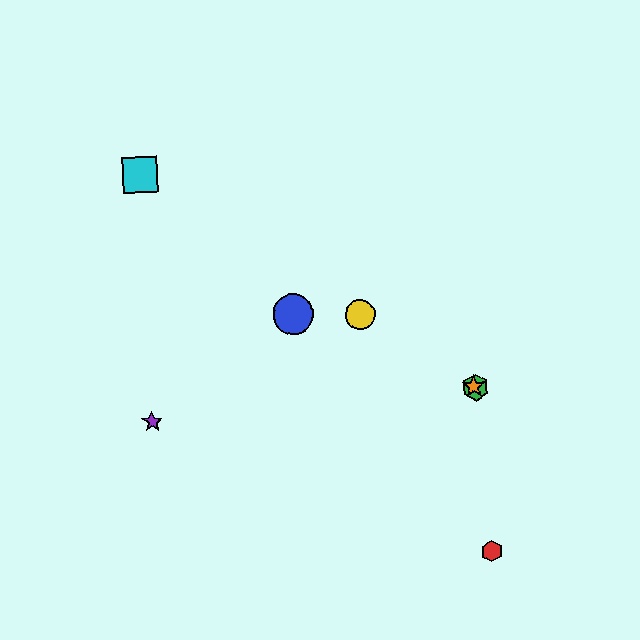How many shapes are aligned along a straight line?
4 shapes (the green hexagon, the yellow circle, the orange star, the cyan square) are aligned along a straight line.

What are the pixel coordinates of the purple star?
The purple star is at (152, 422).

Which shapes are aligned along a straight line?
The green hexagon, the yellow circle, the orange star, the cyan square are aligned along a straight line.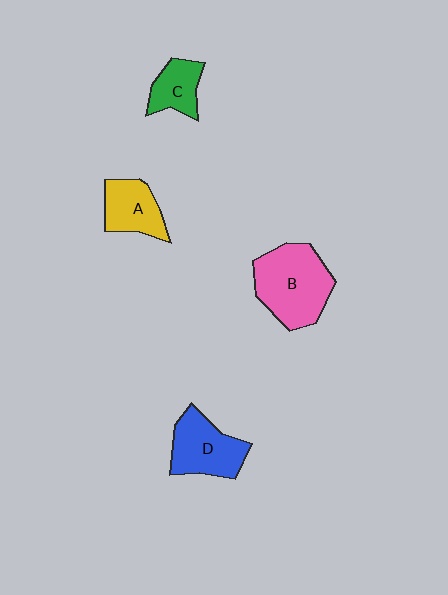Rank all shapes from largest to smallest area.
From largest to smallest: B (pink), D (blue), A (yellow), C (green).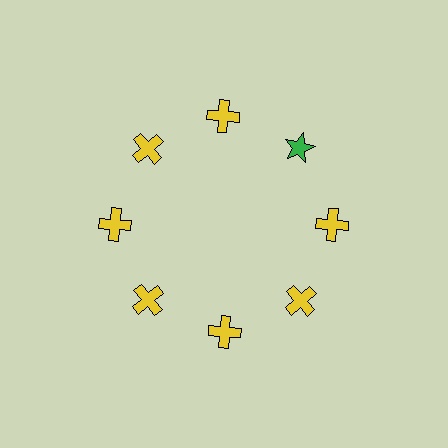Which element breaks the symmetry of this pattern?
The green star at roughly the 2 o'clock position breaks the symmetry. All other shapes are yellow crosses.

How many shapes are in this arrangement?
There are 8 shapes arranged in a ring pattern.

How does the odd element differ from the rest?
It differs in both color (green instead of yellow) and shape (star instead of cross).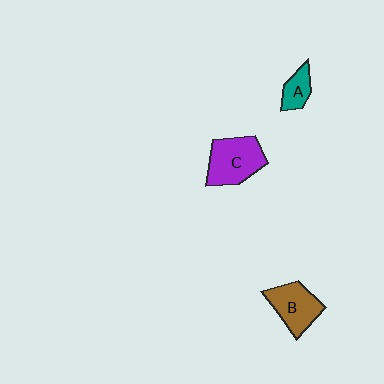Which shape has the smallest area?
Shape A (teal).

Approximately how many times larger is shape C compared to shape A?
Approximately 2.3 times.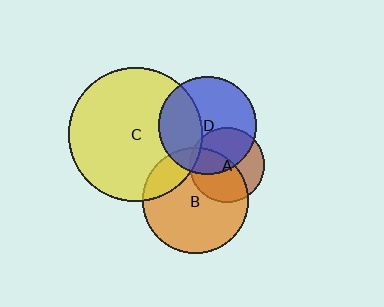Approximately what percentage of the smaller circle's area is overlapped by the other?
Approximately 50%.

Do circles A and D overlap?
Yes.